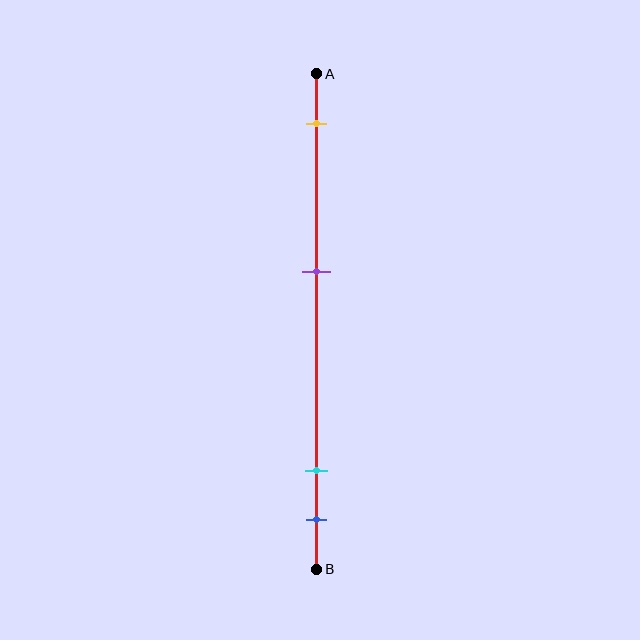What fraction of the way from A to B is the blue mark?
The blue mark is approximately 90% (0.9) of the way from A to B.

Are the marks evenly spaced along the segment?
No, the marks are not evenly spaced.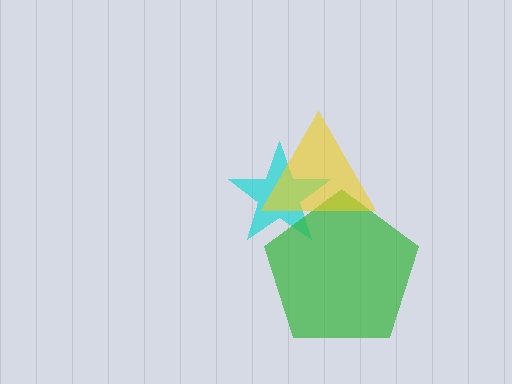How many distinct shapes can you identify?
There are 3 distinct shapes: a cyan star, a green pentagon, a yellow triangle.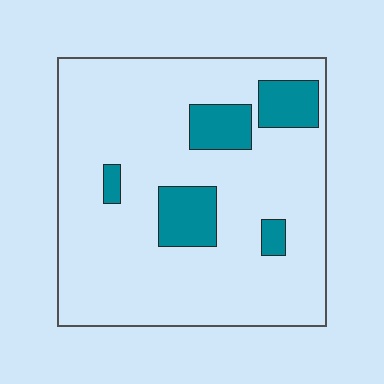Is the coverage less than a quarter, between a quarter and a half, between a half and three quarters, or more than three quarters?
Less than a quarter.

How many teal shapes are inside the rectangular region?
5.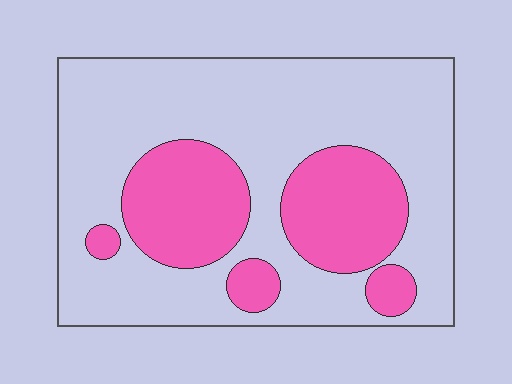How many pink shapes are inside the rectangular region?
5.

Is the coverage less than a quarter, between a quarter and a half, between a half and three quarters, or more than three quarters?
Between a quarter and a half.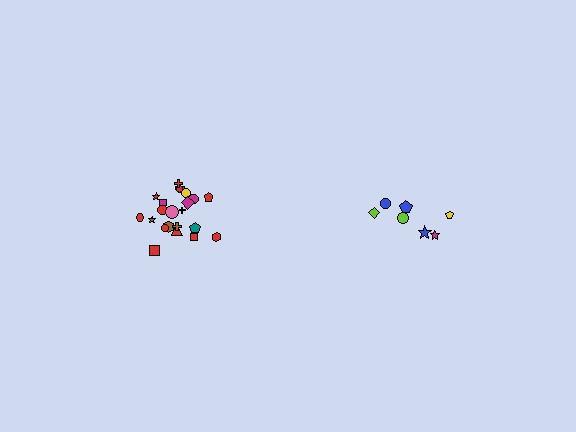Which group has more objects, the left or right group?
The left group.